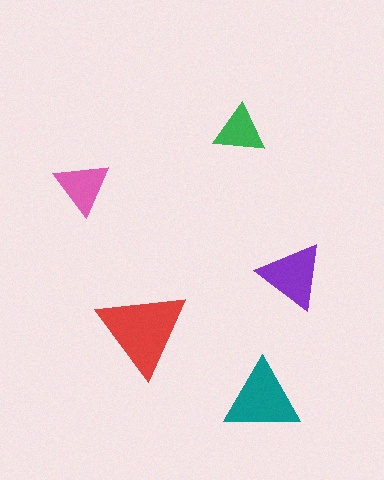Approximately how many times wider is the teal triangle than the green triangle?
About 1.5 times wider.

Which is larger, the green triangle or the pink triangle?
The pink one.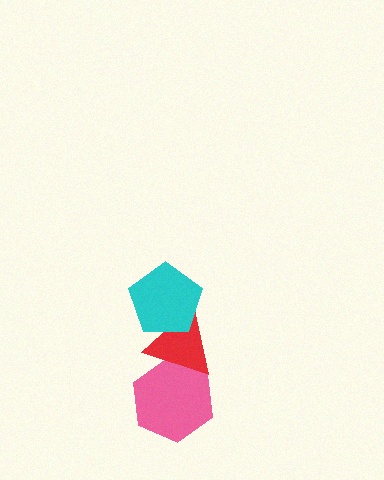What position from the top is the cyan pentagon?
The cyan pentagon is 1st from the top.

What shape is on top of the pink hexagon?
The red triangle is on top of the pink hexagon.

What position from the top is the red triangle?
The red triangle is 2nd from the top.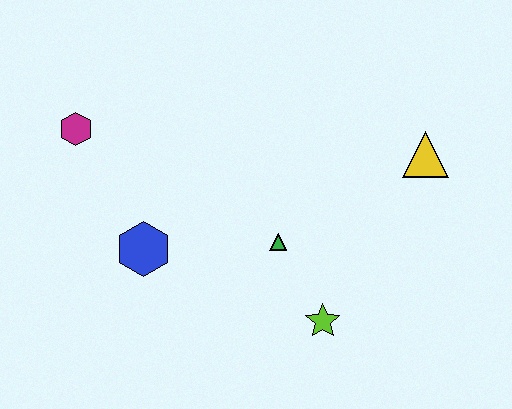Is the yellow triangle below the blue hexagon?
No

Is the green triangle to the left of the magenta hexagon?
No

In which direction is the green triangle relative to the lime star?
The green triangle is above the lime star.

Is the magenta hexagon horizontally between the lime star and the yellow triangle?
No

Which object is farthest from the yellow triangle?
The magenta hexagon is farthest from the yellow triangle.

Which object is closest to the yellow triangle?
The green triangle is closest to the yellow triangle.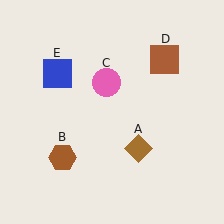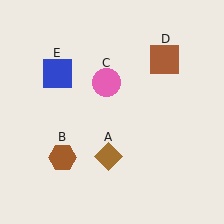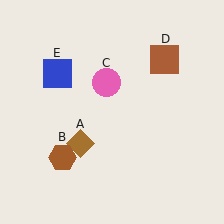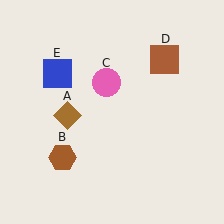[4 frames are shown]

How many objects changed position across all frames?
1 object changed position: brown diamond (object A).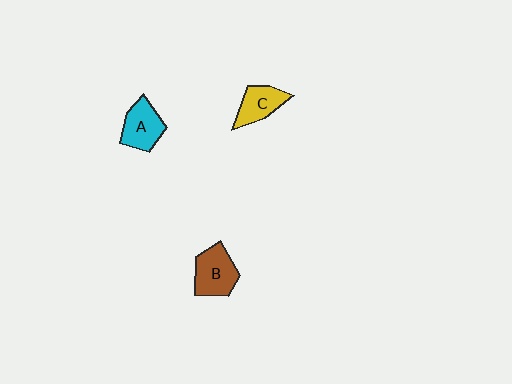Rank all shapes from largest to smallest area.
From largest to smallest: B (brown), A (cyan), C (yellow).